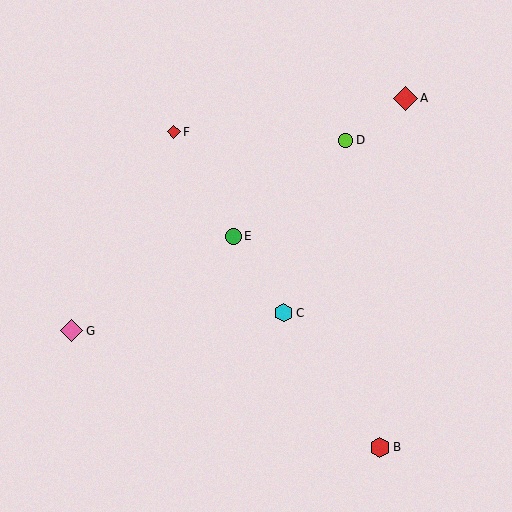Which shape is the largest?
The red diamond (labeled A) is the largest.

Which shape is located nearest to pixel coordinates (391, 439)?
The red hexagon (labeled B) at (380, 447) is nearest to that location.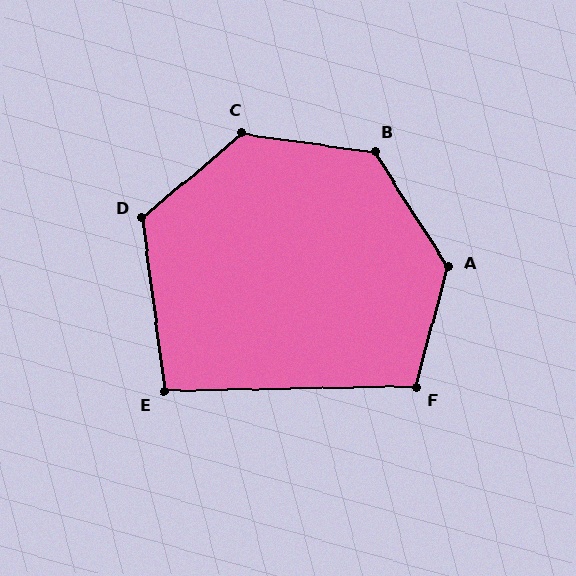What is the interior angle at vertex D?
Approximately 123 degrees (obtuse).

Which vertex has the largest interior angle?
A, at approximately 132 degrees.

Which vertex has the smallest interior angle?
E, at approximately 96 degrees.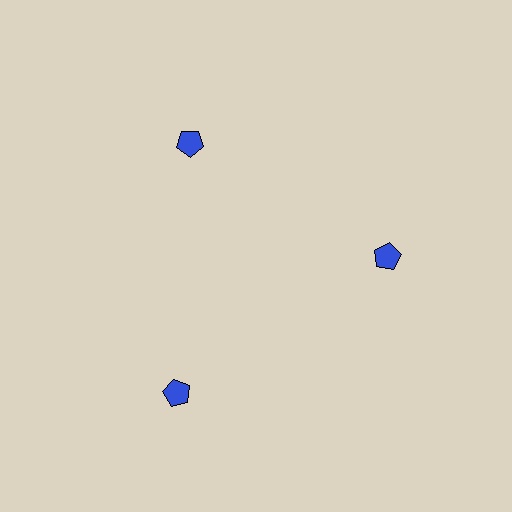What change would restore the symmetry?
The symmetry would be restored by moving it inward, back onto the ring so that all 3 pentagons sit at equal angles and equal distance from the center.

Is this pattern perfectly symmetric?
No. The 3 blue pentagons are arranged in a ring, but one element near the 7 o'clock position is pushed outward from the center, breaking the 3-fold rotational symmetry.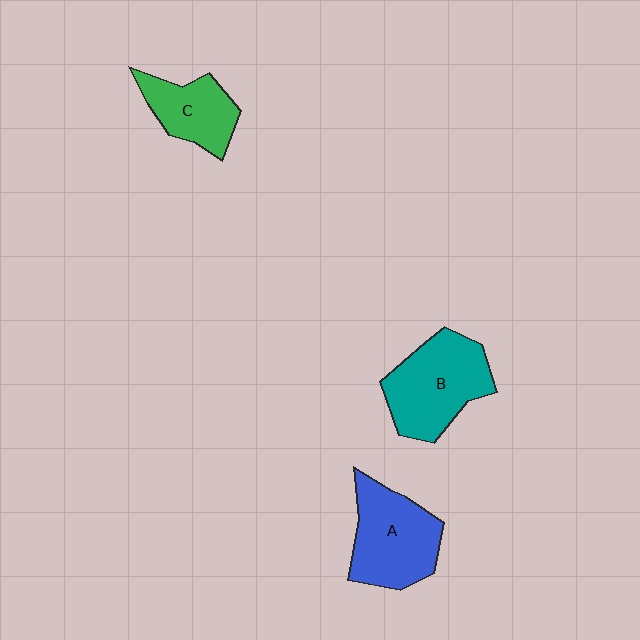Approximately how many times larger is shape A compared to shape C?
Approximately 1.4 times.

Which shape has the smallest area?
Shape C (green).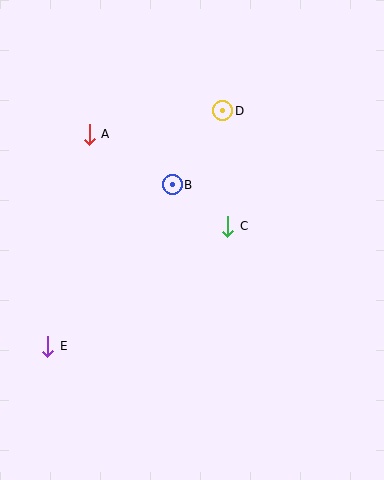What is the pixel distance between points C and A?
The distance between C and A is 166 pixels.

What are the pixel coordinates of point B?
Point B is at (172, 185).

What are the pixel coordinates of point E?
Point E is at (48, 346).